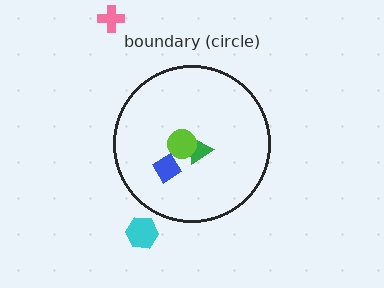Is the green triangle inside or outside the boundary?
Inside.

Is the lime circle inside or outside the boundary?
Inside.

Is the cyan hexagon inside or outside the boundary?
Outside.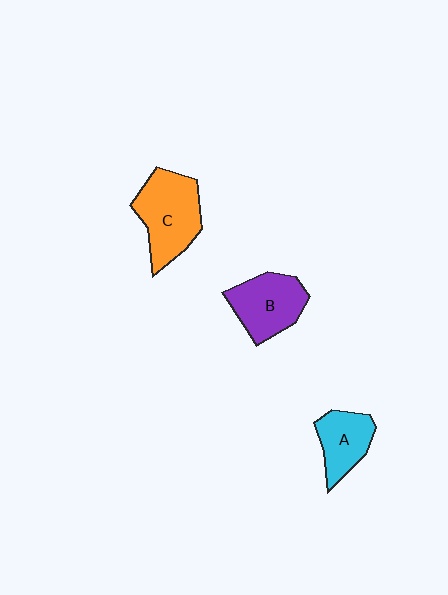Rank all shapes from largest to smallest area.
From largest to smallest: C (orange), B (purple), A (cyan).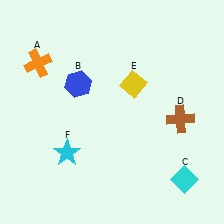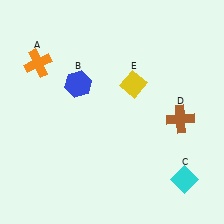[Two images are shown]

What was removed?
The cyan star (F) was removed in Image 2.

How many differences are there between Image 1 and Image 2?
There is 1 difference between the two images.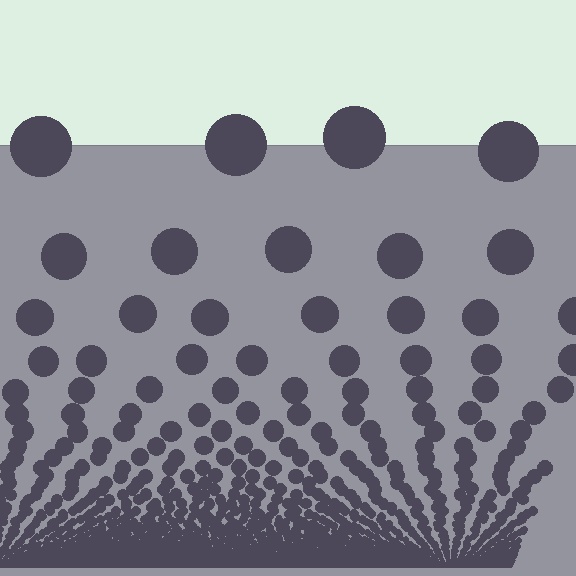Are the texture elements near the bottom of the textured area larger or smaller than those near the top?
Smaller. The gradient is inverted — elements near the bottom are smaller and denser.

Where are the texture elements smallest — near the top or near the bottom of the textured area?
Near the bottom.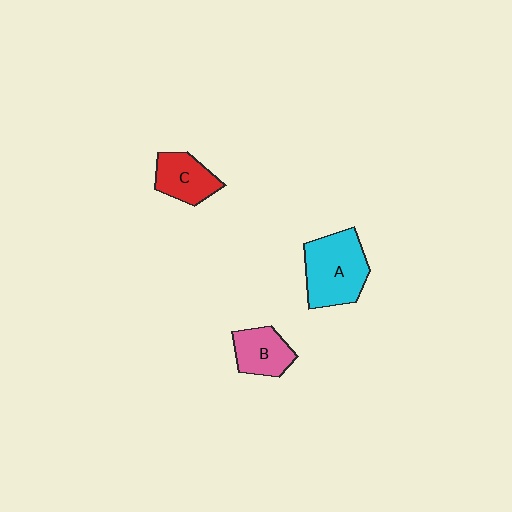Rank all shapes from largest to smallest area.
From largest to smallest: A (cyan), C (red), B (pink).